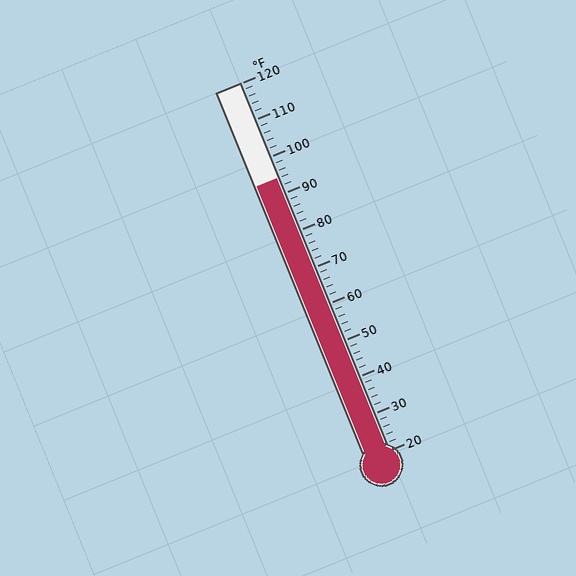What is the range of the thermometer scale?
The thermometer scale ranges from 20°F to 120°F.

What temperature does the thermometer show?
The thermometer shows approximately 94°F.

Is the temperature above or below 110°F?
The temperature is below 110°F.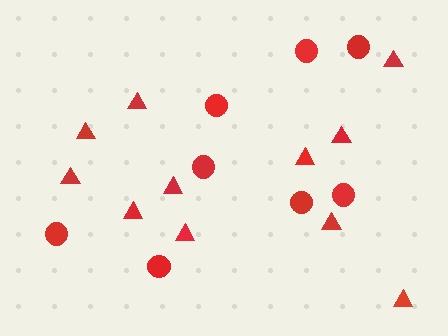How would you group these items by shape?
There are 2 groups: one group of circles (8) and one group of triangles (11).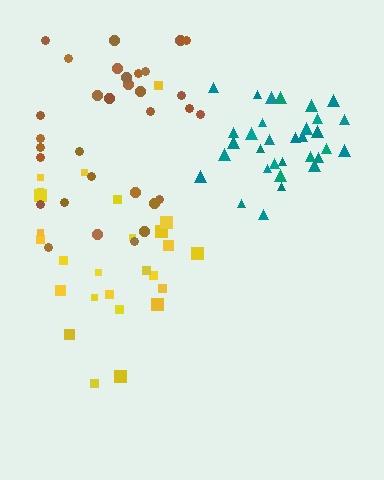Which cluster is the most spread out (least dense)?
Yellow.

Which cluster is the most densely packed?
Teal.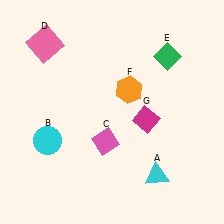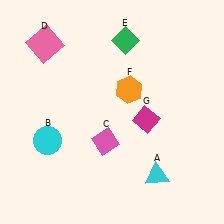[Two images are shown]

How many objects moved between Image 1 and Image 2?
1 object moved between the two images.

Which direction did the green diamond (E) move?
The green diamond (E) moved left.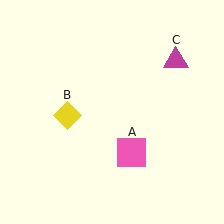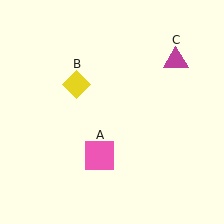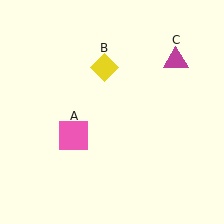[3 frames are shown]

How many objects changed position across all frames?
2 objects changed position: pink square (object A), yellow diamond (object B).